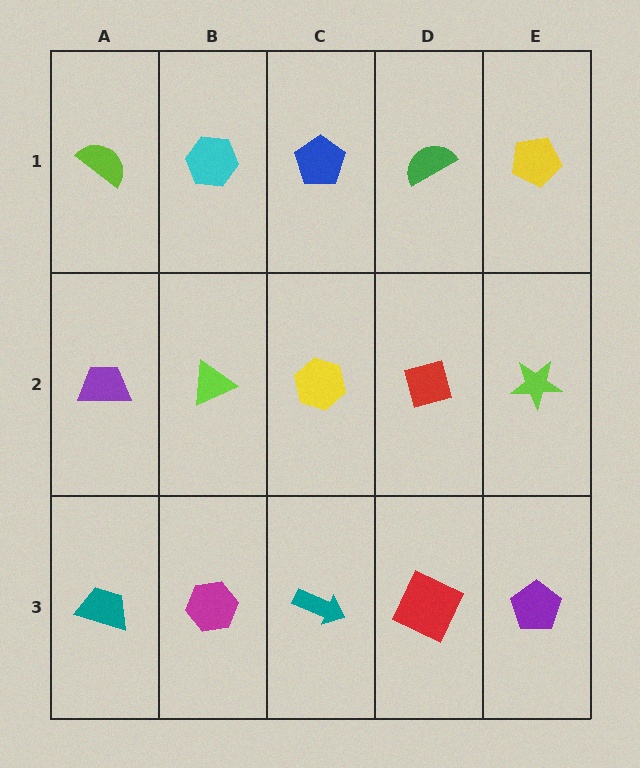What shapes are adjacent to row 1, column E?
A lime star (row 2, column E), a green semicircle (row 1, column D).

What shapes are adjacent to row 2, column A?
A lime semicircle (row 1, column A), a teal trapezoid (row 3, column A), a lime triangle (row 2, column B).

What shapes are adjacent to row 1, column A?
A purple trapezoid (row 2, column A), a cyan hexagon (row 1, column B).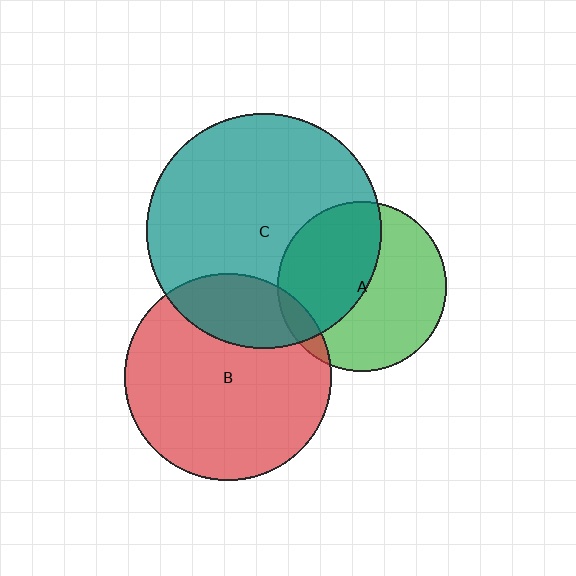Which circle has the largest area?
Circle C (teal).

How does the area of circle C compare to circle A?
Approximately 1.9 times.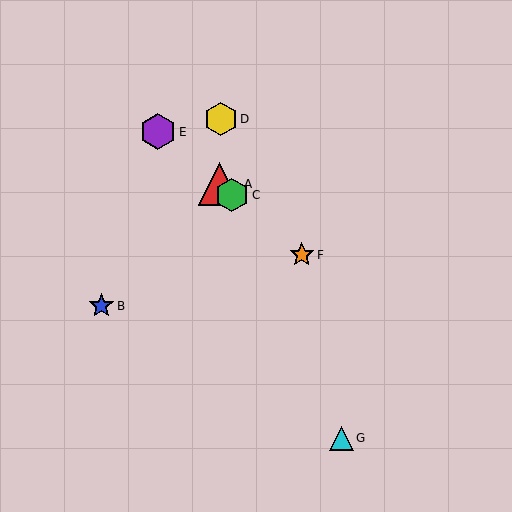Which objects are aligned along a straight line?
Objects A, C, E, F are aligned along a straight line.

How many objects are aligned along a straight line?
4 objects (A, C, E, F) are aligned along a straight line.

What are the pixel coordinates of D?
Object D is at (221, 119).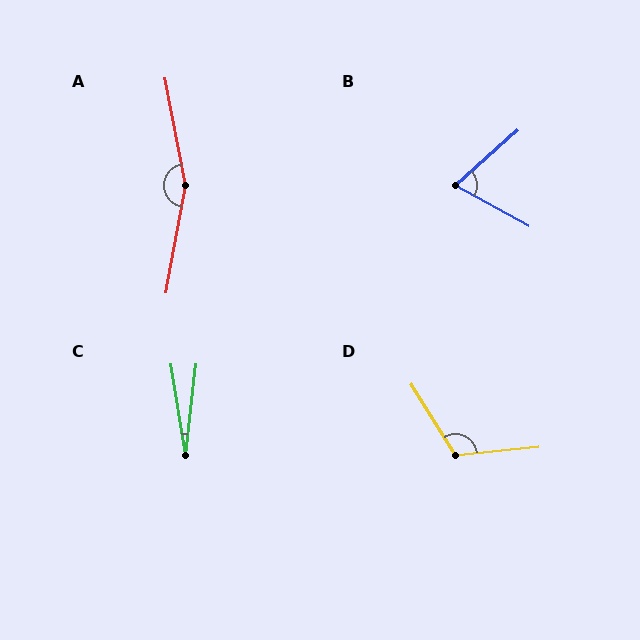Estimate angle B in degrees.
Approximately 71 degrees.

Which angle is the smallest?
C, at approximately 16 degrees.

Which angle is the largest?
A, at approximately 159 degrees.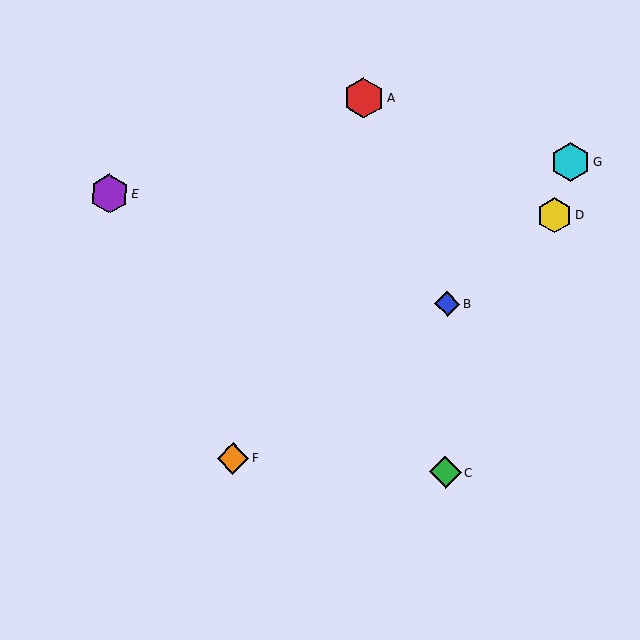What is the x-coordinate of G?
Object G is at x≈570.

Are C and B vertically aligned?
Yes, both are at x≈446.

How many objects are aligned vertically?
2 objects (B, C) are aligned vertically.